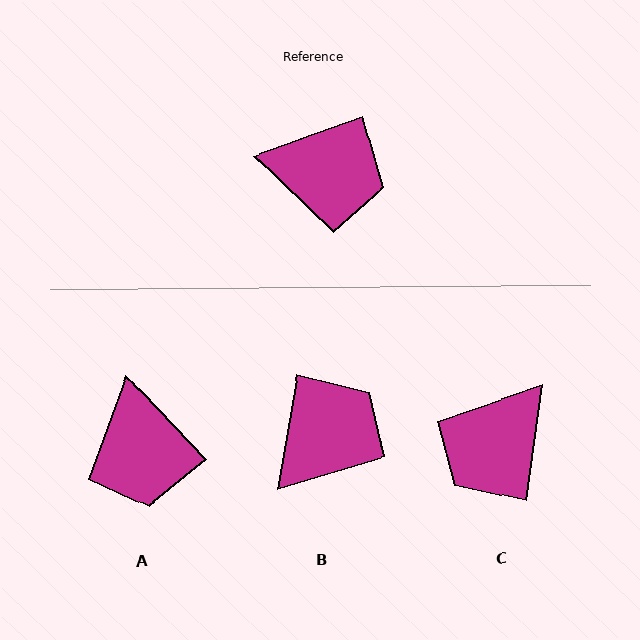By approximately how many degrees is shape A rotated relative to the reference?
Approximately 66 degrees clockwise.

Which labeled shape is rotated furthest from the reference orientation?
C, about 117 degrees away.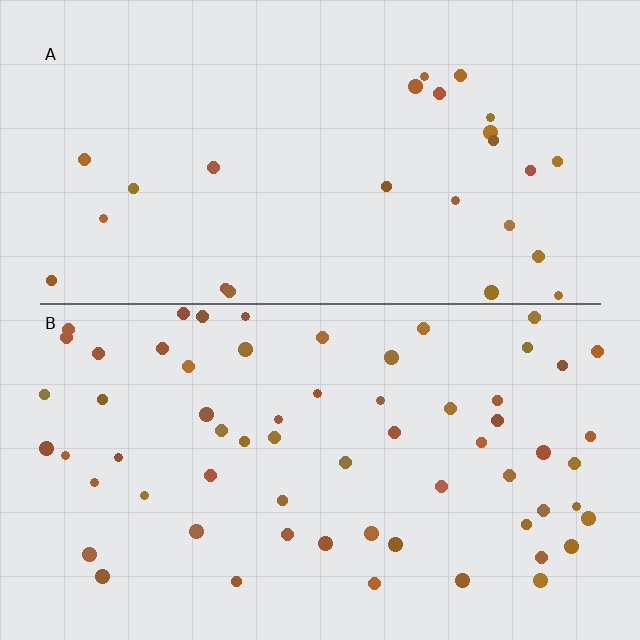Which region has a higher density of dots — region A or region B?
B (the bottom).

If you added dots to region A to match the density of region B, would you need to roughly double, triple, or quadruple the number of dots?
Approximately double.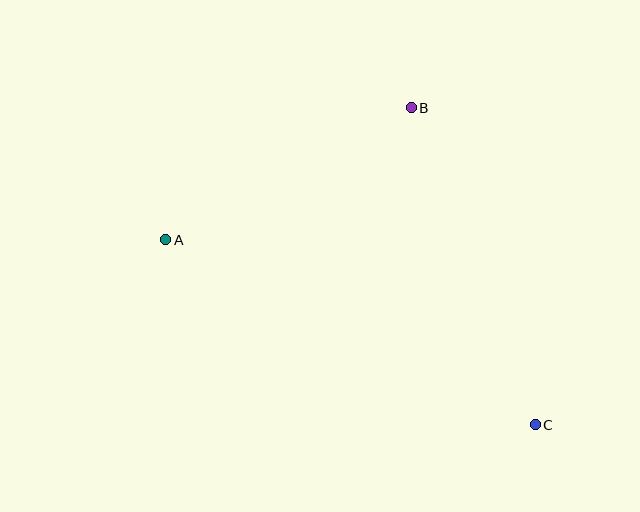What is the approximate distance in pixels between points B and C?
The distance between B and C is approximately 340 pixels.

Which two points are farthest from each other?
Points A and C are farthest from each other.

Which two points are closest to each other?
Points A and B are closest to each other.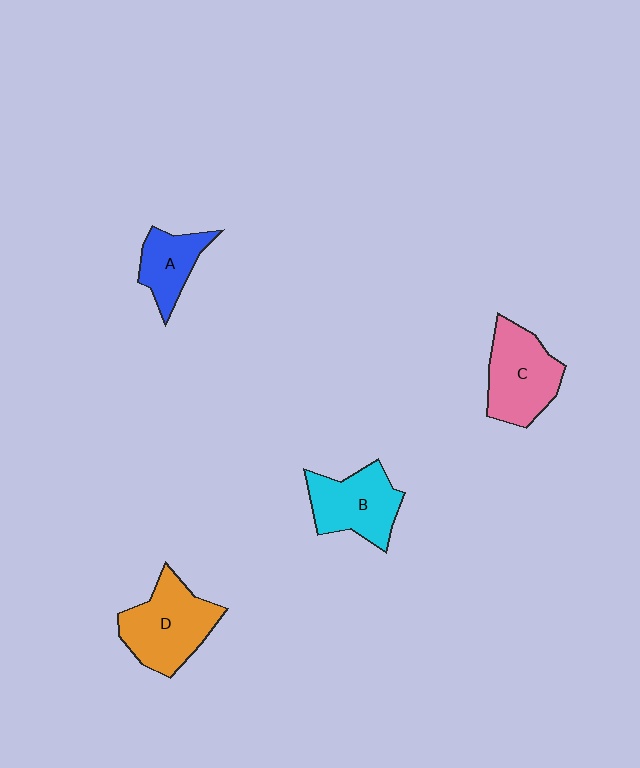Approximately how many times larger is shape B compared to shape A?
Approximately 1.5 times.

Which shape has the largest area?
Shape D (orange).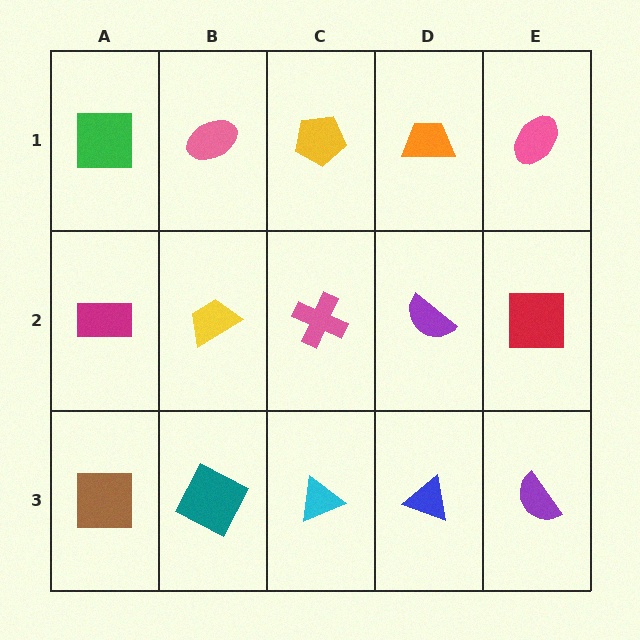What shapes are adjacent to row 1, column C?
A pink cross (row 2, column C), a pink ellipse (row 1, column B), an orange trapezoid (row 1, column D).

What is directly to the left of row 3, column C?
A teal square.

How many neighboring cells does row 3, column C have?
3.